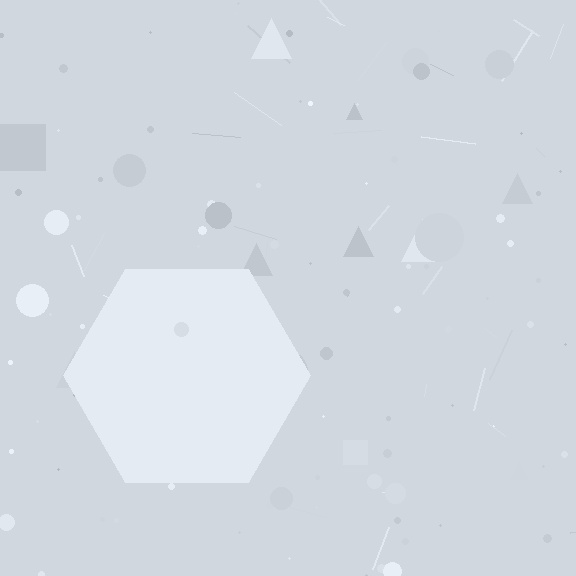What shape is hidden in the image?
A hexagon is hidden in the image.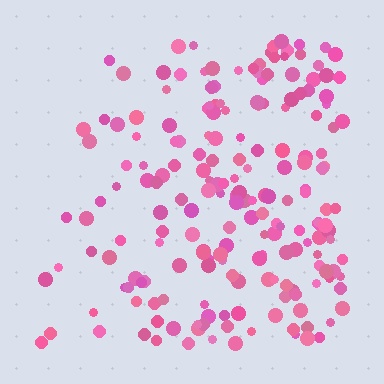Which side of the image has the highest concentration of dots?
The right.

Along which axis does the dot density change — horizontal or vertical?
Horizontal.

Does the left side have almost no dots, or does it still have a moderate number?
Still a moderate number, just noticeably fewer than the right.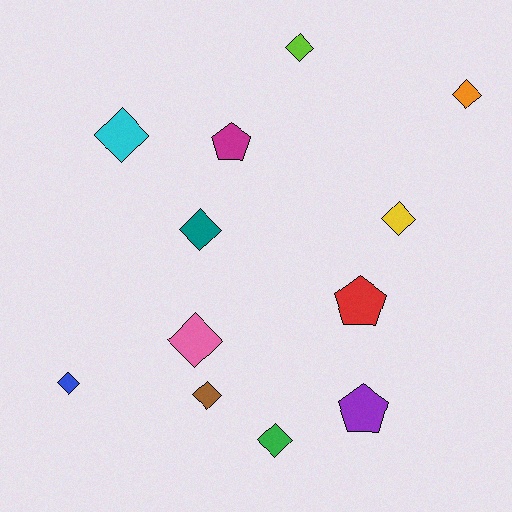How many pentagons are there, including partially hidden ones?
There are 3 pentagons.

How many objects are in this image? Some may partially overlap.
There are 12 objects.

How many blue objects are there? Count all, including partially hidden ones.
There is 1 blue object.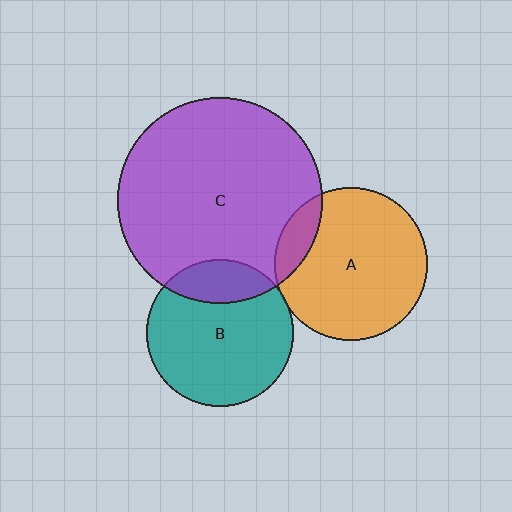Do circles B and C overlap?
Yes.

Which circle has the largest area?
Circle C (purple).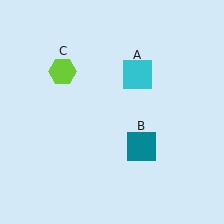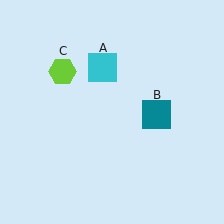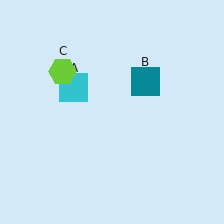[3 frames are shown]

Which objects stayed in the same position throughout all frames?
Lime hexagon (object C) remained stationary.